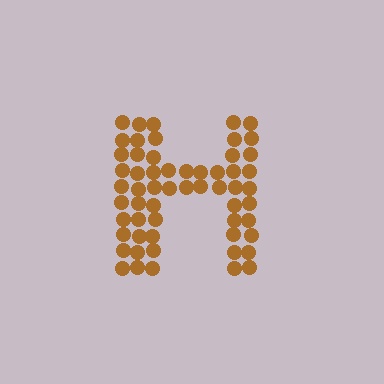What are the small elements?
The small elements are circles.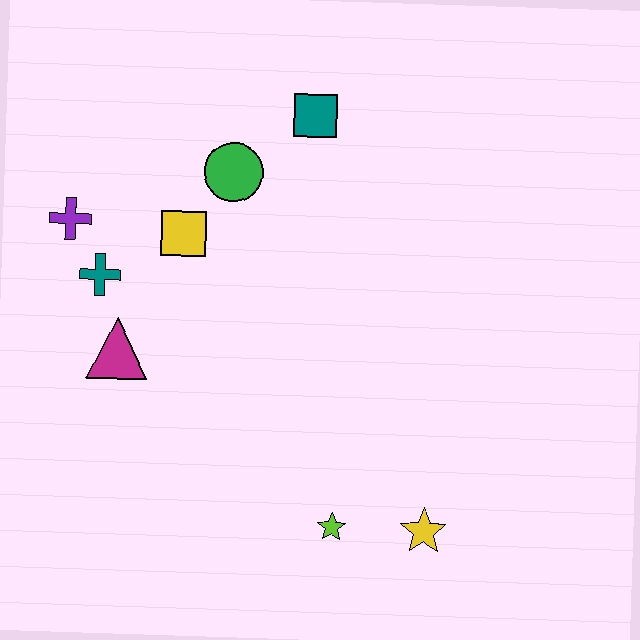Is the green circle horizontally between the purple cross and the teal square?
Yes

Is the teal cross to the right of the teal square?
No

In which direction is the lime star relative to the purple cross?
The lime star is below the purple cross.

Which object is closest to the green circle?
The yellow square is closest to the green circle.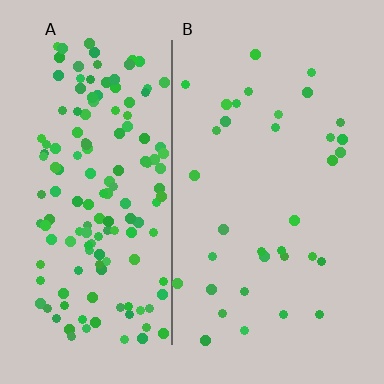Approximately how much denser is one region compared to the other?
Approximately 4.5× — region A over region B.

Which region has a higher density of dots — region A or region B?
A (the left).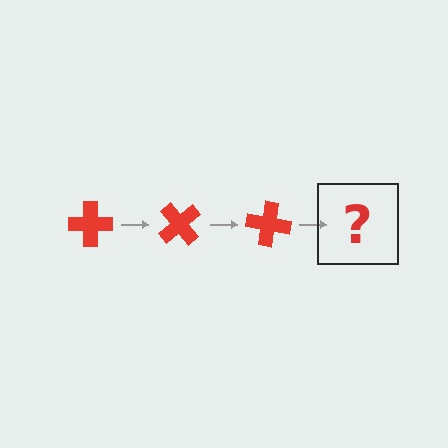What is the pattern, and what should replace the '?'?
The pattern is that the cross rotates 50 degrees each step. The '?' should be a red cross rotated 150 degrees.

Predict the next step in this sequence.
The next step is a red cross rotated 150 degrees.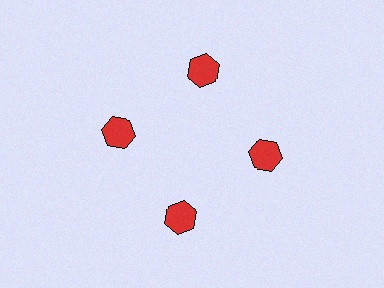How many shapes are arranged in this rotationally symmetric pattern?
There are 4 shapes, arranged in 4 groups of 1.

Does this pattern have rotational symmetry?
Yes, this pattern has 4-fold rotational symmetry. It looks the same after rotating 90 degrees around the center.